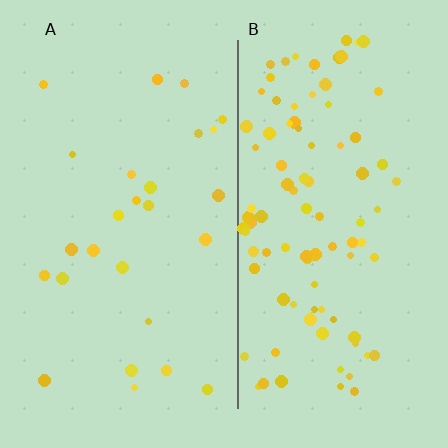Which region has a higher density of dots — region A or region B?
B (the right).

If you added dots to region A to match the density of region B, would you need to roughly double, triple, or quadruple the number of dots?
Approximately quadruple.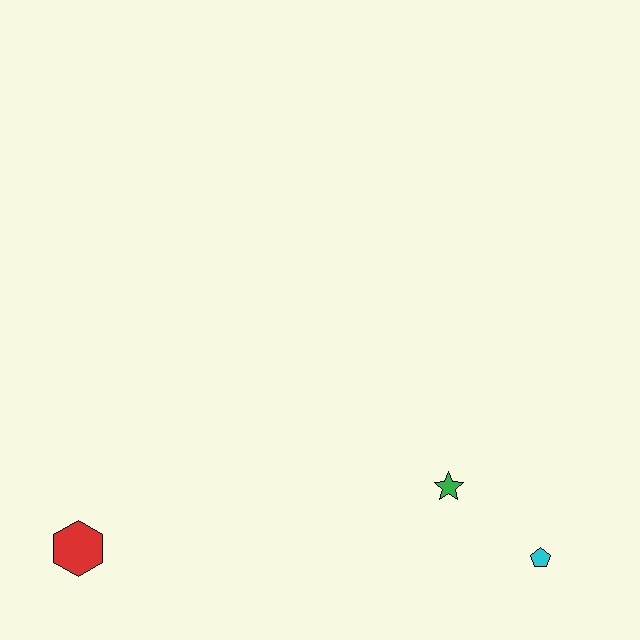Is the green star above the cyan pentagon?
Yes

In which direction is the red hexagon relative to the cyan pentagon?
The red hexagon is to the left of the cyan pentagon.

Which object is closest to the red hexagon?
The green star is closest to the red hexagon.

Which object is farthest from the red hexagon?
The cyan pentagon is farthest from the red hexagon.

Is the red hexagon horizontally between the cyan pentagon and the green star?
No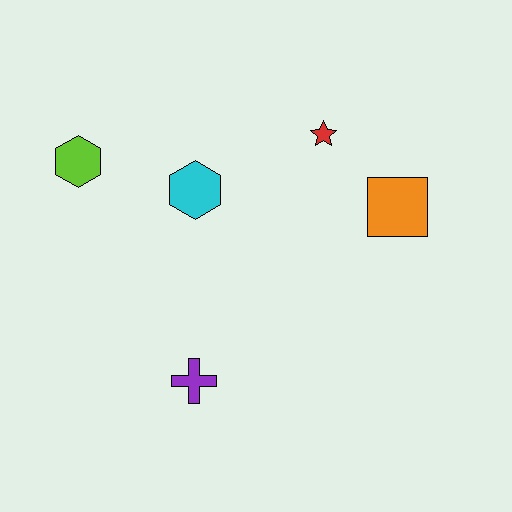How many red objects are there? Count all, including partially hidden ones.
There is 1 red object.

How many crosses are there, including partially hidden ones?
There is 1 cross.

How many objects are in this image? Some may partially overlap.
There are 5 objects.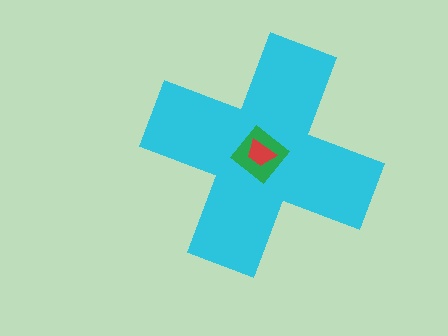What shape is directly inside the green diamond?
The red trapezoid.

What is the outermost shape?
The cyan cross.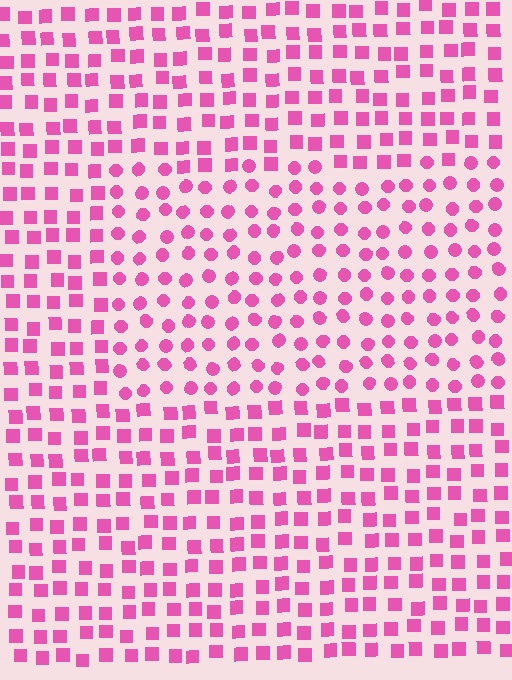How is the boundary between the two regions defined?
The boundary is defined by a change in element shape: circles inside vs. squares outside. All elements share the same color and spacing.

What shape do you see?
I see a rectangle.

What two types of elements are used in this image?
The image uses circles inside the rectangle region and squares outside it.